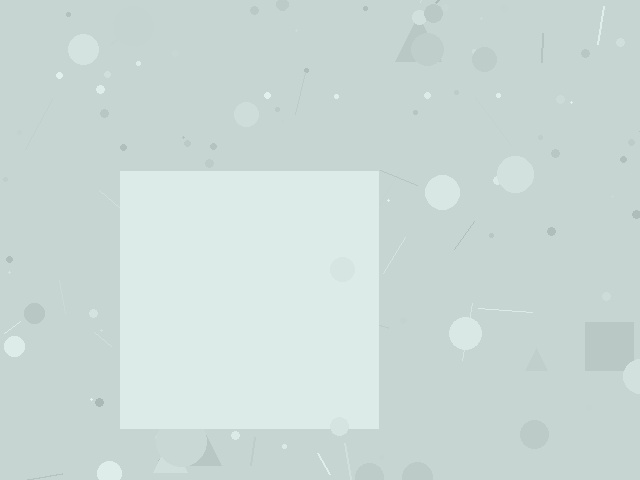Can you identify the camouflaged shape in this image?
The camouflaged shape is a square.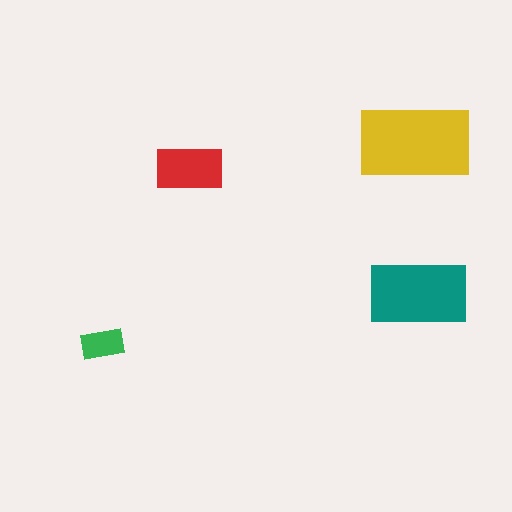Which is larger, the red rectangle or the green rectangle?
The red one.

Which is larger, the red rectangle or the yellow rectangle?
The yellow one.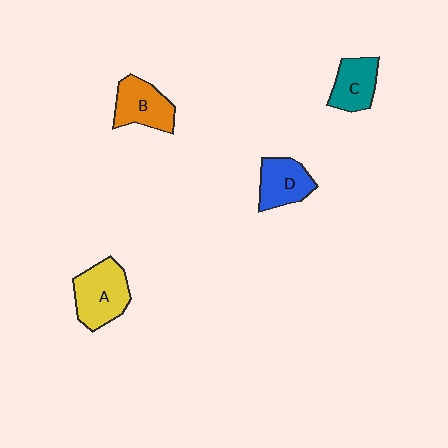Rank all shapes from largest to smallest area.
From largest to smallest: A (yellow), B (orange), D (blue), C (teal).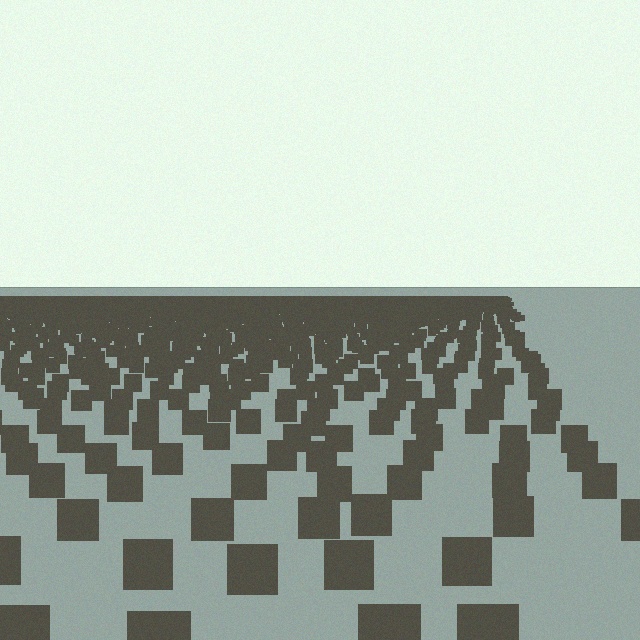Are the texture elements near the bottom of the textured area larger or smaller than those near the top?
Larger. Near the bottom, elements are closer to the viewer and appear at a bigger on-screen size.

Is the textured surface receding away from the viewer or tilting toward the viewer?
The surface is receding away from the viewer. Texture elements get smaller and denser toward the top.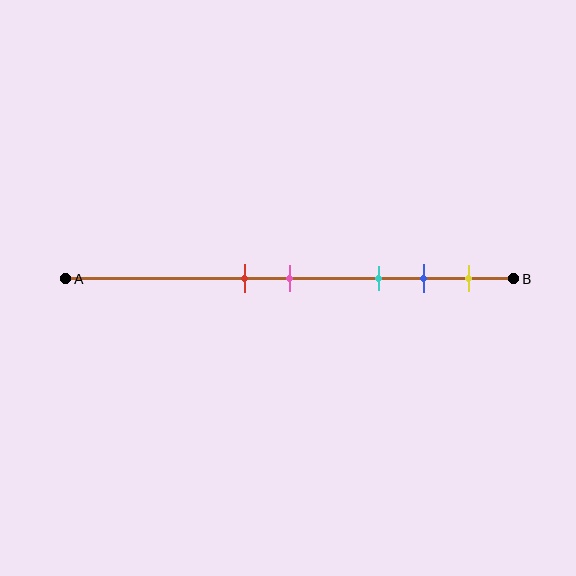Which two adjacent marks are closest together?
The red and pink marks are the closest adjacent pair.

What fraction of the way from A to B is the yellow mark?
The yellow mark is approximately 90% (0.9) of the way from A to B.